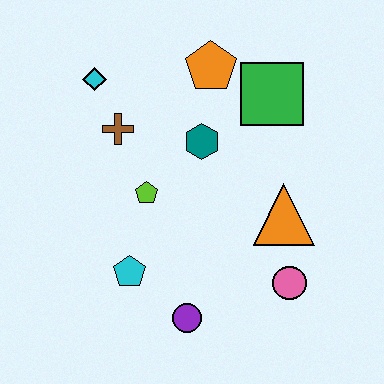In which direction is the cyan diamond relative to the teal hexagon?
The cyan diamond is to the left of the teal hexagon.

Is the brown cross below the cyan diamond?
Yes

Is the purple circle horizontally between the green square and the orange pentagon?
No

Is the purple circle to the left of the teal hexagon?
Yes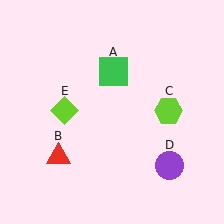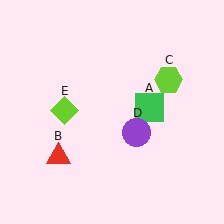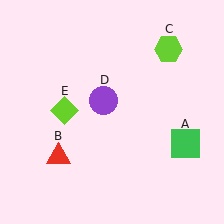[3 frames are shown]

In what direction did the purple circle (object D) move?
The purple circle (object D) moved up and to the left.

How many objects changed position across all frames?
3 objects changed position: green square (object A), lime hexagon (object C), purple circle (object D).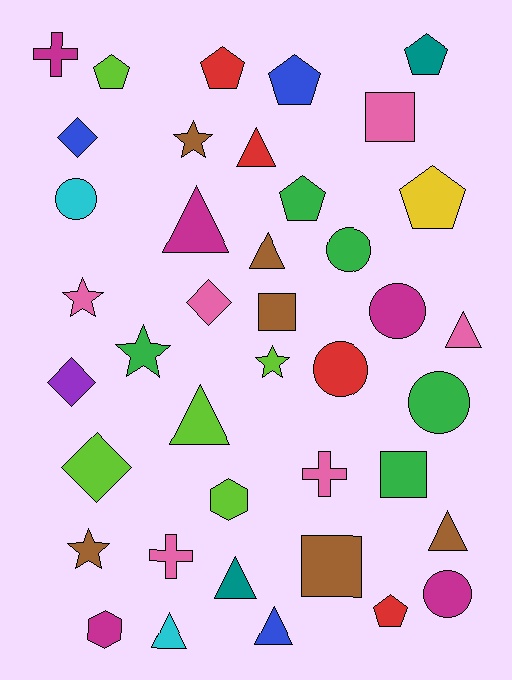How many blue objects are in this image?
There are 3 blue objects.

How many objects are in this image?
There are 40 objects.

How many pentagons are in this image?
There are 7 pentagons.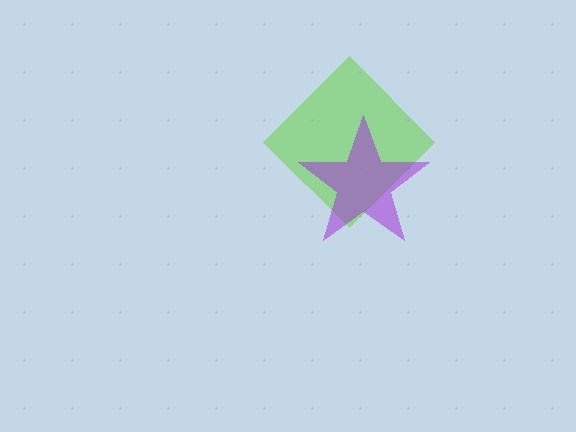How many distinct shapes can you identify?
There are 2 distinct shapes: a lime diamond, a purple star.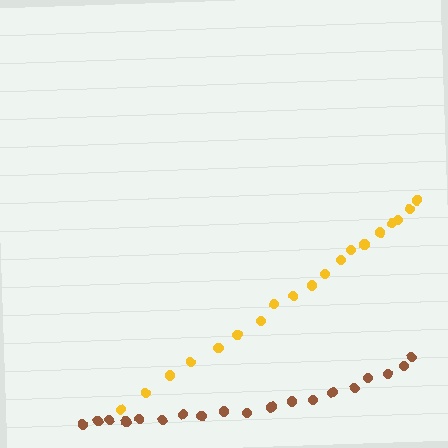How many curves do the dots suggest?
There are 2 distinct paths.